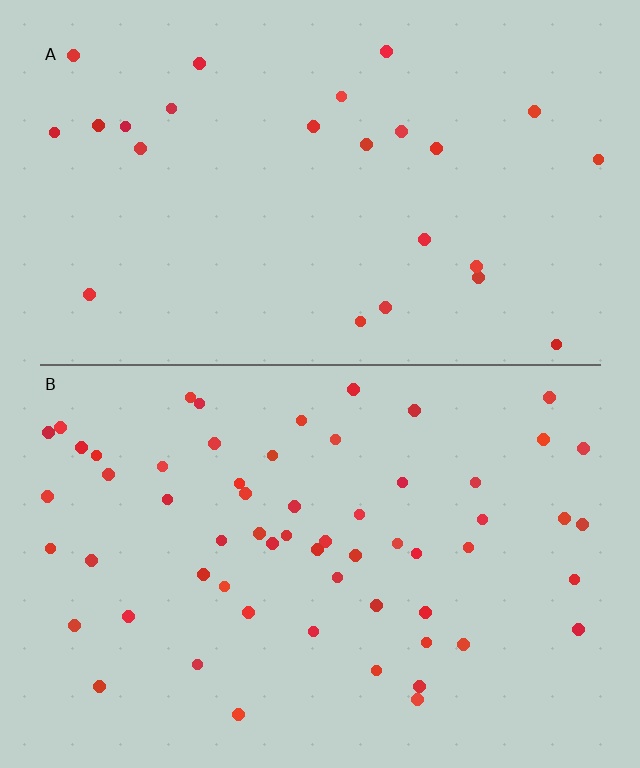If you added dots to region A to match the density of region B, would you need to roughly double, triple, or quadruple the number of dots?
Approximately double.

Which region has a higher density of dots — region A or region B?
B (the bottom).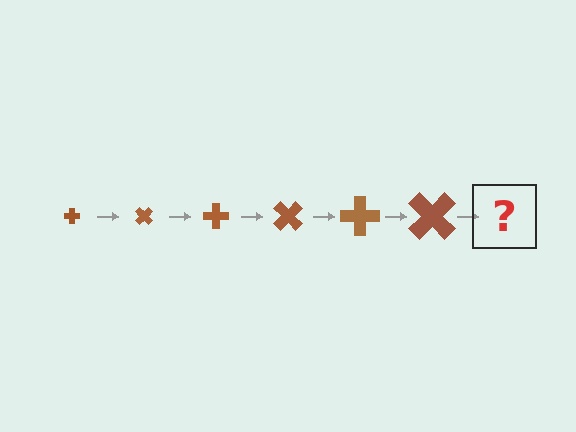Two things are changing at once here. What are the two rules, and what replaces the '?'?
The two rules are that the cross grows larger each step and it rotates 45 degrees each step. The '?' should be a cross, larger than the previous one and rotated 270 degrees from the start.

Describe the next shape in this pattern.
It should be a cross, larger than the previous one and rotated 270 degrees from the start.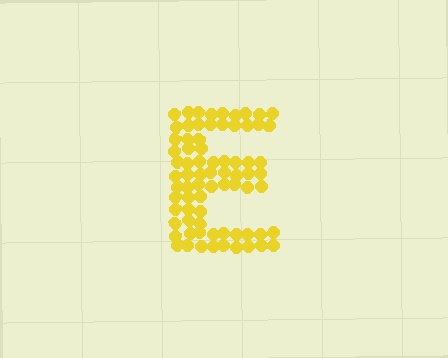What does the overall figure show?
The overall figure shows the letter E.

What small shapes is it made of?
It is made of small circles.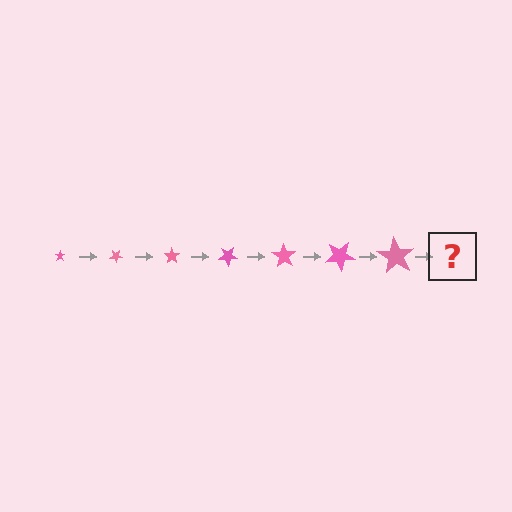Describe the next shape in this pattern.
It should be a star, larger than the previous one and rotated 245 degrees from the start.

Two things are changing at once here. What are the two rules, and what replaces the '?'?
The two rules are that the star grows larger each step and it rotates 35 degrees each step. The '?' should be a star, larger than the previous one and rotated 245 degrees from the start.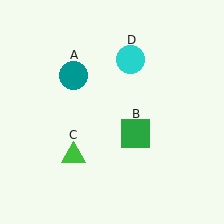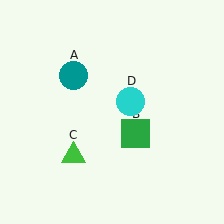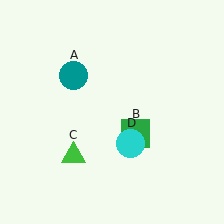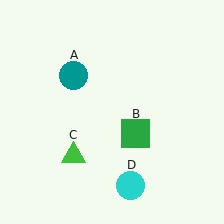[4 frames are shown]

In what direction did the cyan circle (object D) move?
The cyan circle (object D) moved down.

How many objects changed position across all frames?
1 object changed position: cyan circle (object D).